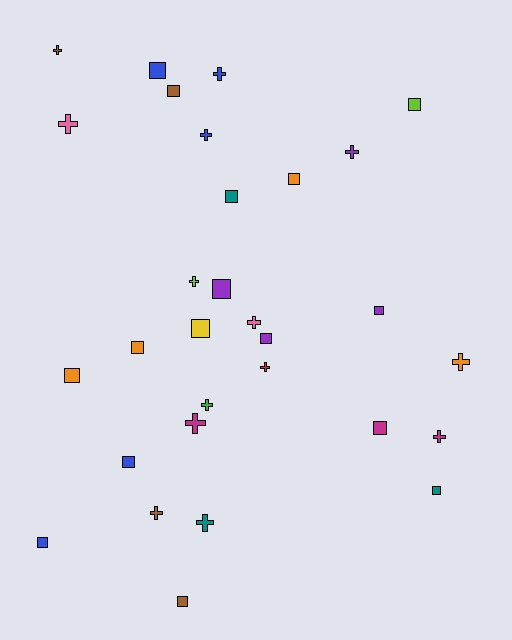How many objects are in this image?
There are 30 objects.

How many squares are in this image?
There are 16 squares.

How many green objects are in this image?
There is 1 green object.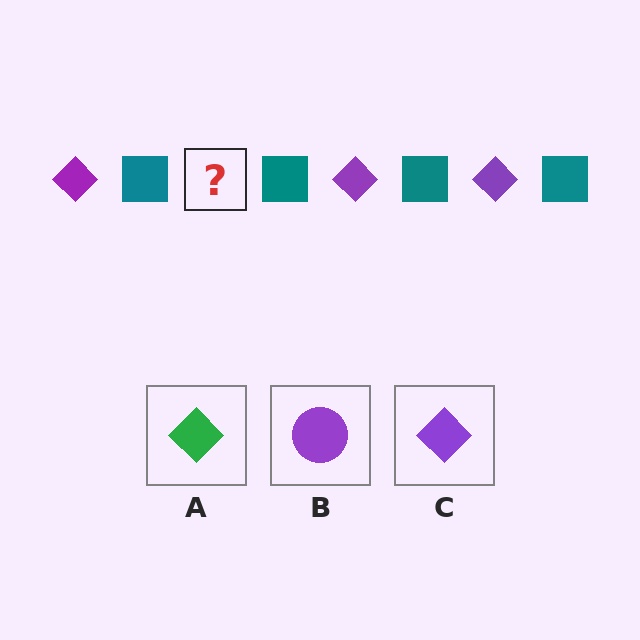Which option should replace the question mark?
Option C.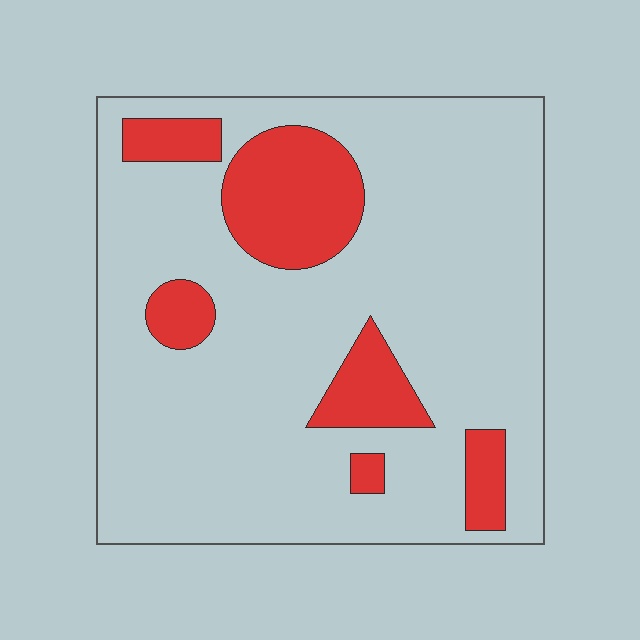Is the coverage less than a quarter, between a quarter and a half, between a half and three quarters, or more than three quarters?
Less than a quarter.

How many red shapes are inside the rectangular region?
6.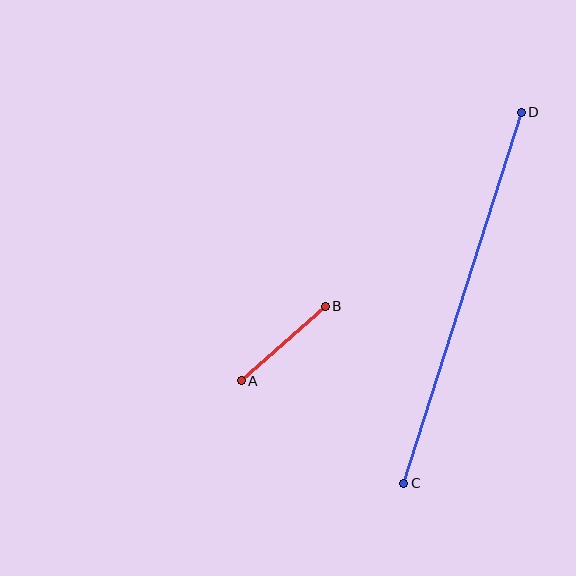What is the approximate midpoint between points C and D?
The midpoint is at approximately (462, 298) pixels.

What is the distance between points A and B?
The distance is approximately 112 pixels.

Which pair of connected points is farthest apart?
Points C and D are farthest apart.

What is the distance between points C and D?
The distance is approximately 389 pixels.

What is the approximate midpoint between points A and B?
The midpoint is at approximately (283, 344) pixels.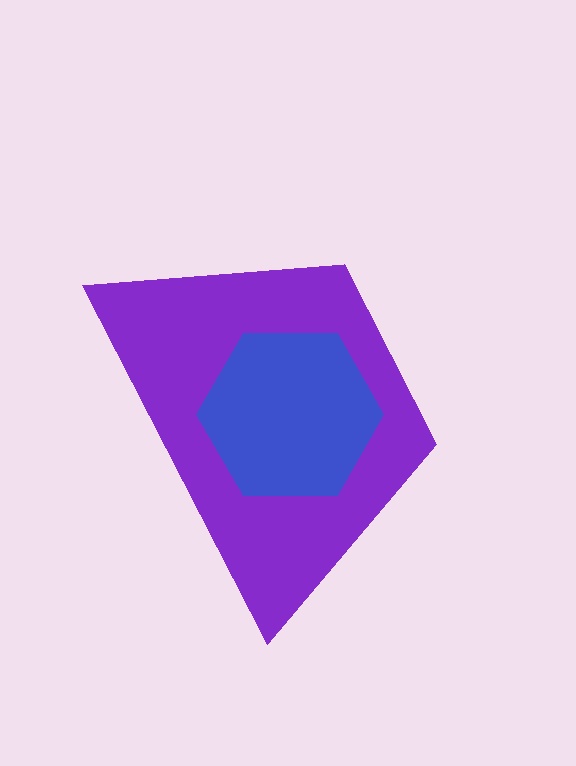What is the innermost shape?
The blue hexagon.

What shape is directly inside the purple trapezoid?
The blue hexagon.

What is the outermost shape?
The purple trapezoid.